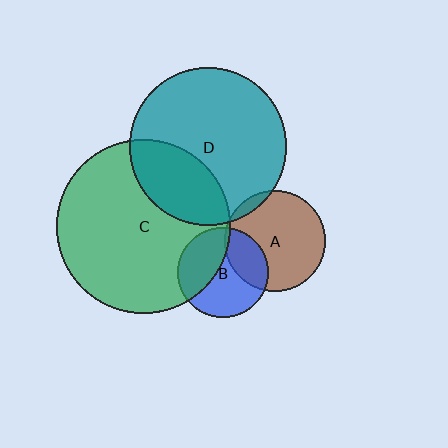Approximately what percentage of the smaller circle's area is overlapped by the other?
Approximately 5%.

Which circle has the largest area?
Circle C (green).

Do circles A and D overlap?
Yes.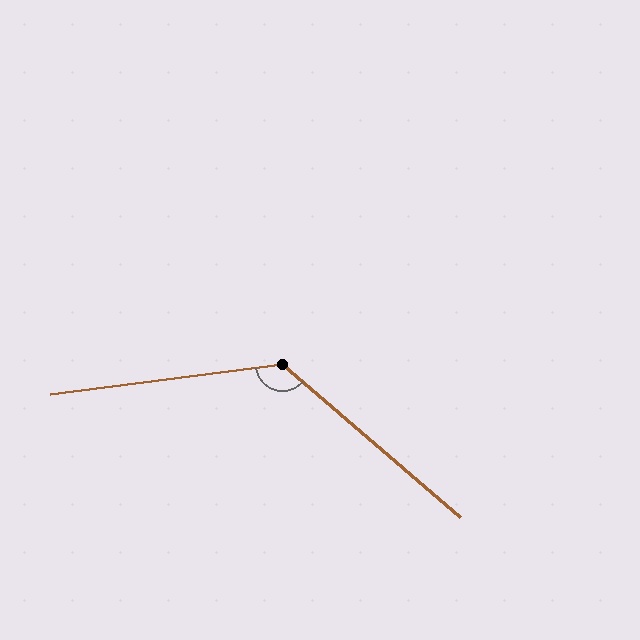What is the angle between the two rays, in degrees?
Approximately 132 degrees.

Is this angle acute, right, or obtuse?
It is obtuse.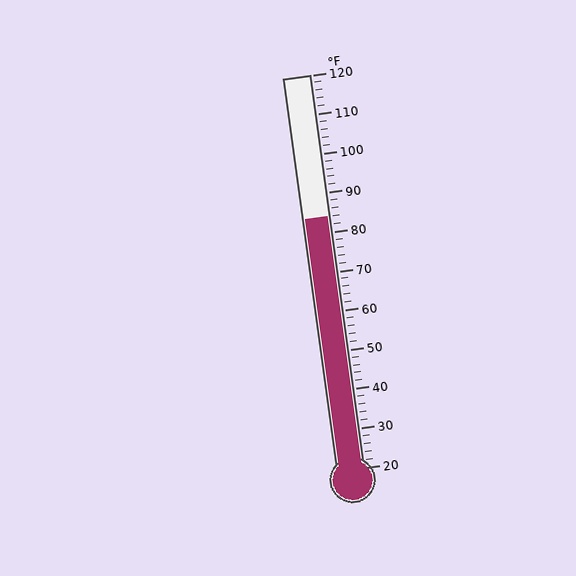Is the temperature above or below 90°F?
The temperature is below 90°F.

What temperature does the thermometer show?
The thermometer shows approximately 84°F.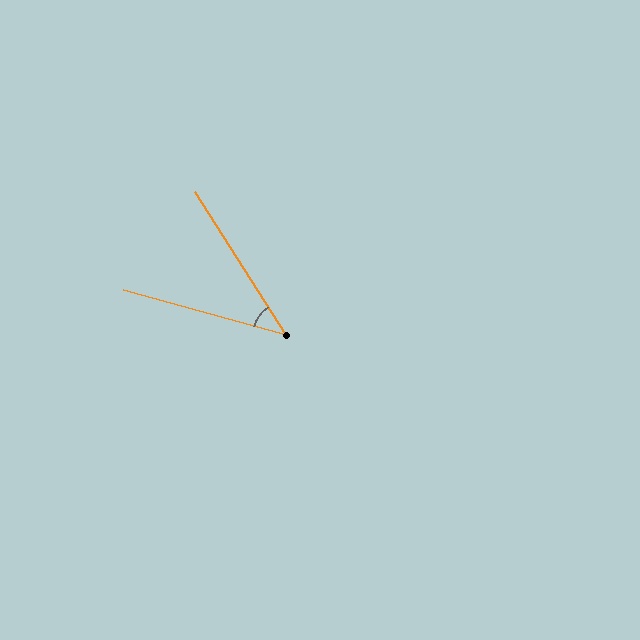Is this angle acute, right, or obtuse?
It is acute.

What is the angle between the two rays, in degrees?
Approximately 42 degrees.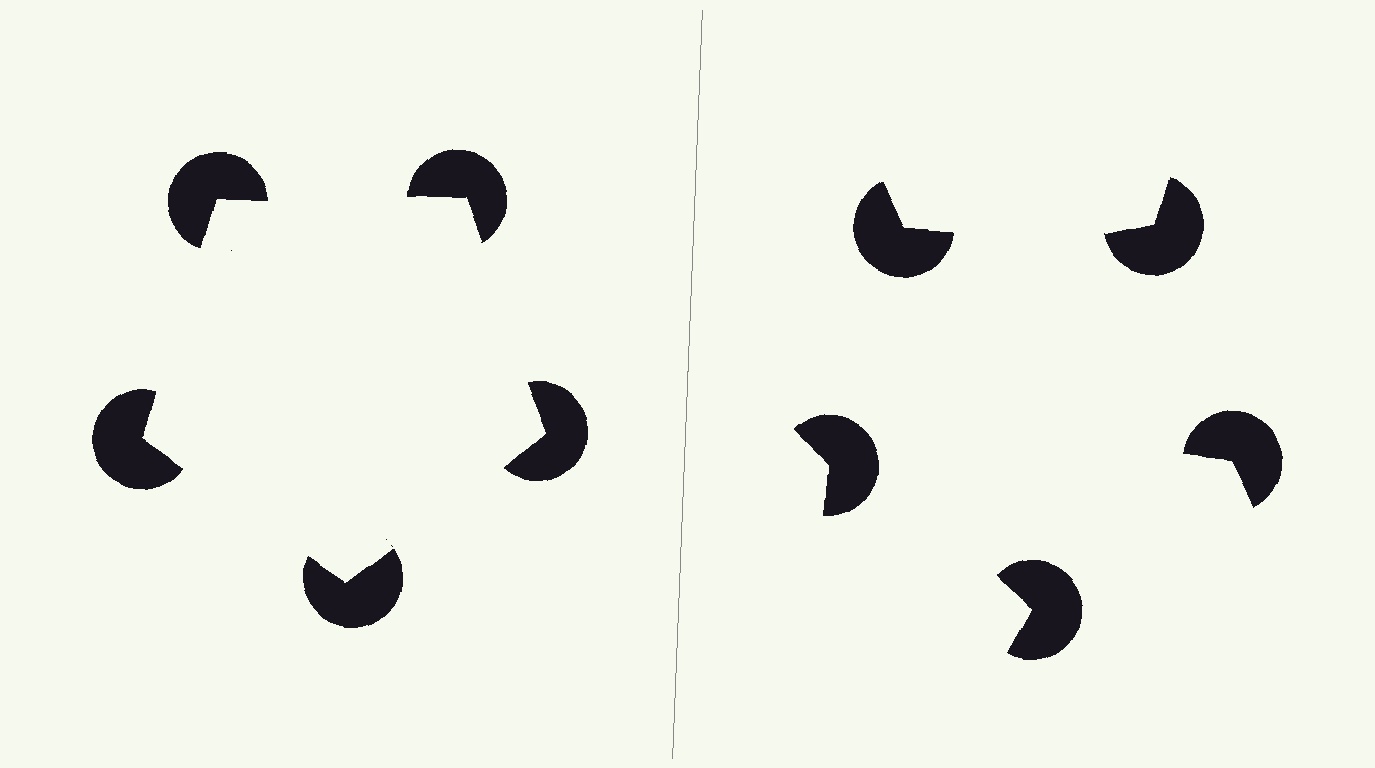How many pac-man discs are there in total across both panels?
10 — 5 on each side.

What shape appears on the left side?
An illusory pentagon.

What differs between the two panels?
The pac-man discs are positioned identically on both sides; only the wedge orientations differ. On the left they align to a pentagon; on the right they are misaligned.